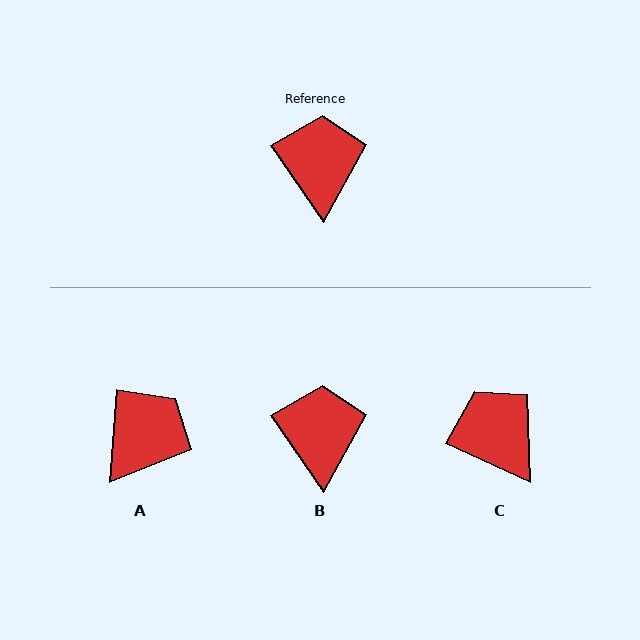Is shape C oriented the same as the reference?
No, it is off by about 31 degrees.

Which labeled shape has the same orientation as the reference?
B.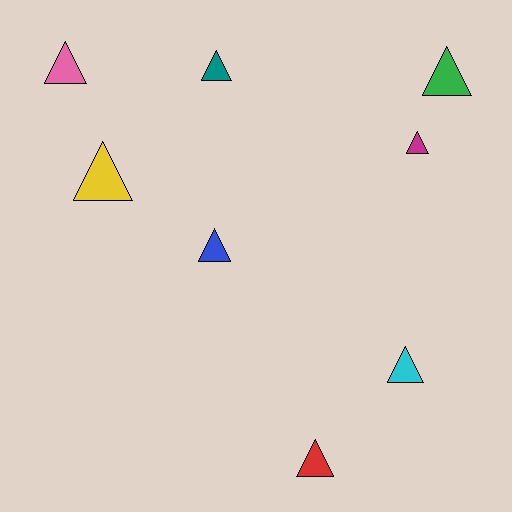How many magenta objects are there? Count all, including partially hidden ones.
There is 1 magenta object.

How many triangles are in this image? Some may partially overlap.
There are 8 triangles.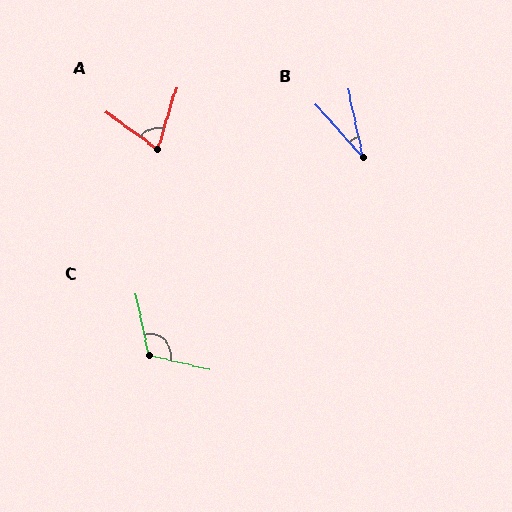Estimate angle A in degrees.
Approximately 72 degrees.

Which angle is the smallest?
B, at approximately 30 degrees.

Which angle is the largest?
C, at approximately 115 degrees.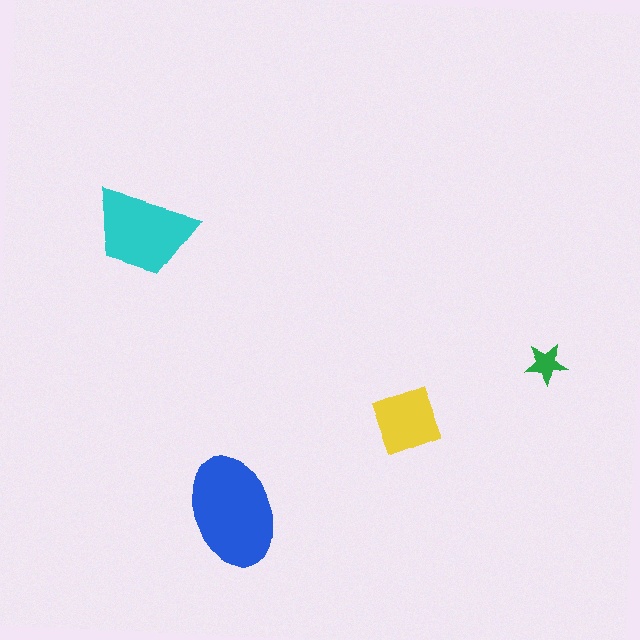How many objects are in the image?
There are 4 objects in the image.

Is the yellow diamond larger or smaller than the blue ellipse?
Smaller.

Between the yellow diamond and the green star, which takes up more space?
The yellow diamond.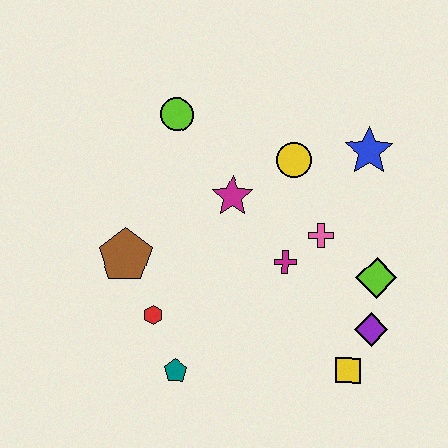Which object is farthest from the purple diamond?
The lime circle is farthest from the purple diamond.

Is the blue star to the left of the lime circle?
No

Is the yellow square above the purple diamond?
No